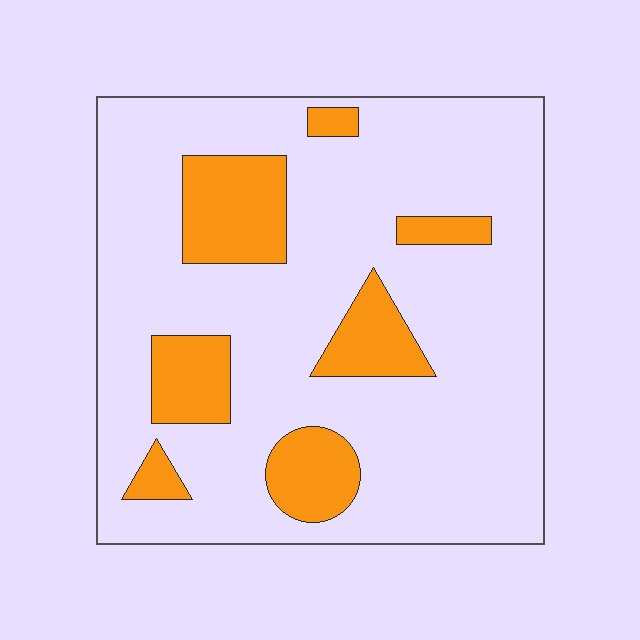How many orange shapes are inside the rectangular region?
7.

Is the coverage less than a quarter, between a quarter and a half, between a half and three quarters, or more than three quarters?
Less than a quarter.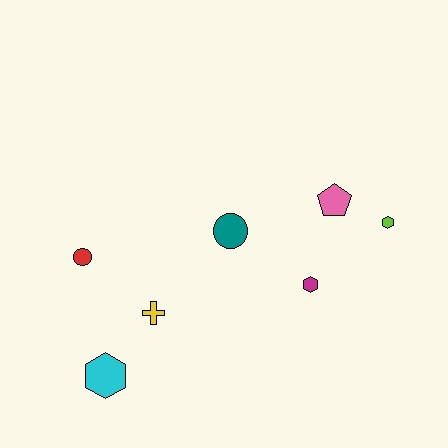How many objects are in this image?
There are 7 objects.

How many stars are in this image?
There are no stars.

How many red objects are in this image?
There is 1 red object.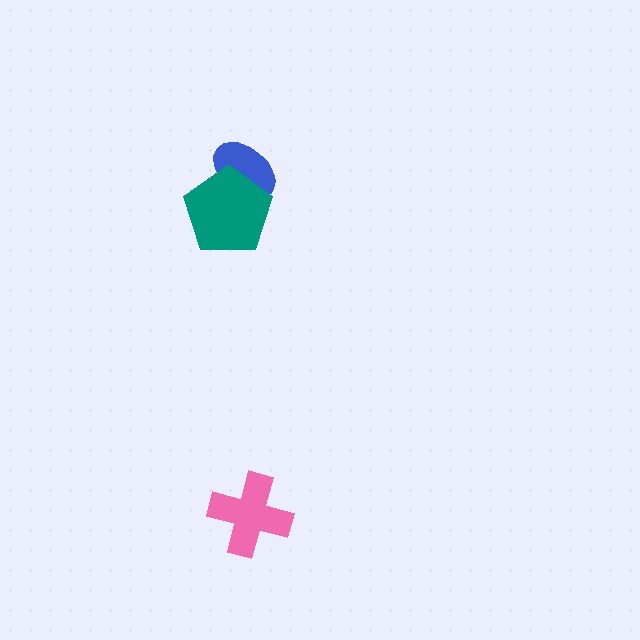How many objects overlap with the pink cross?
0 objects overlap with the pink cross.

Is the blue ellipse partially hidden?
Yes, it is partially covered by another shape.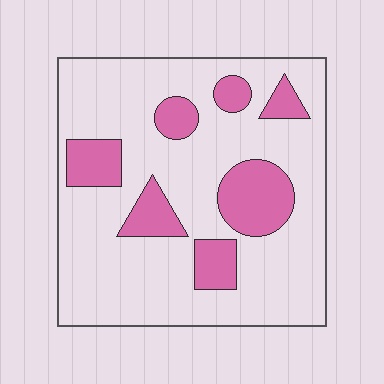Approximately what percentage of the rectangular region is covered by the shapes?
Approximately 20%.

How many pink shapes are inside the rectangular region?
7.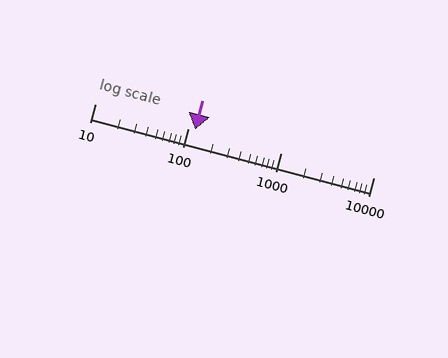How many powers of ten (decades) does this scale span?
The scale spans 3 decades, from 10 to 10000.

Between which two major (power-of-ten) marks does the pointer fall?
The pointer is between 100 and 1000.